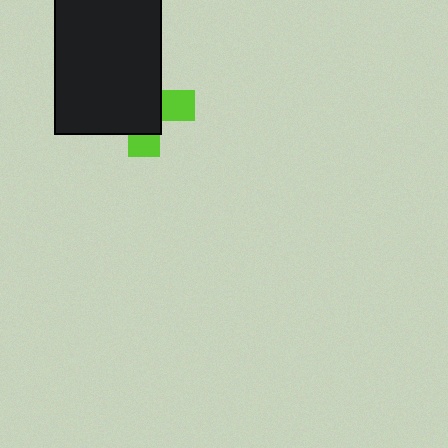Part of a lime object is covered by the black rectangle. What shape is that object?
It is a cross.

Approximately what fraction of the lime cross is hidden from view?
Roughly 68% of the lime cross is hidden behind the black rectangle.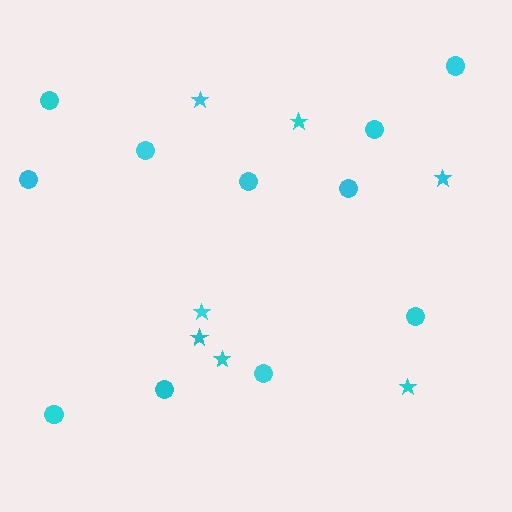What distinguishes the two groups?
There are 2 groups: one group of circles (11) and one group of stars (7).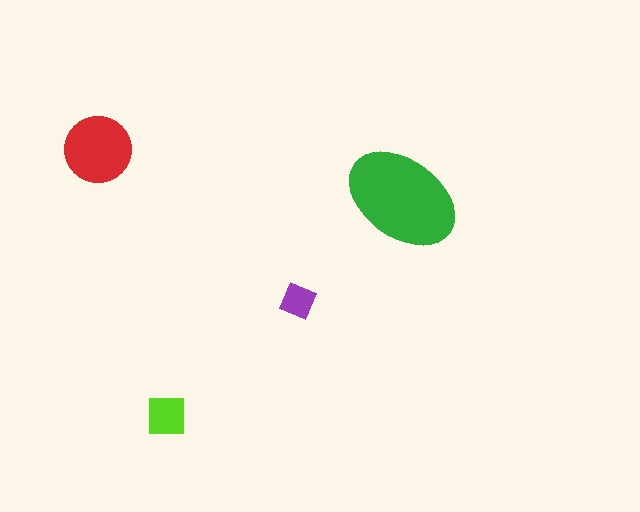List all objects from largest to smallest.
The green ellipse, the red circle, the lime square, the purple diamond.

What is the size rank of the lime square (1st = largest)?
3rd.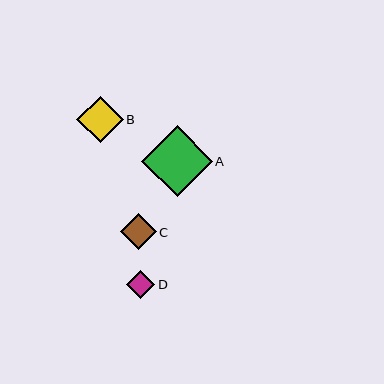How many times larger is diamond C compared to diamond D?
Diamond C is approximately 1.3 times the size of diamond D.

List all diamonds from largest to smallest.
From largest to smallest: A, B, C, D.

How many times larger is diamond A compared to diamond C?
Diamond A is approximately 2.0 times the size of diamond C.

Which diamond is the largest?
Diamond A is the largest with a size of approximately 71 pixels.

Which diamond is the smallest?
Diamond D is the smallest with a size of approximately 29 pixels.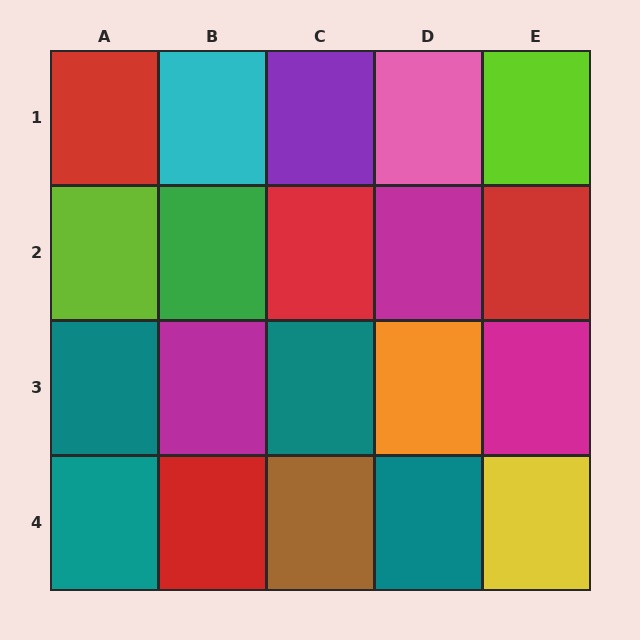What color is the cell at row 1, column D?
Pink.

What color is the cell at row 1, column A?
Red.